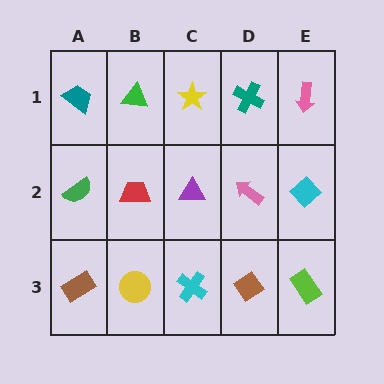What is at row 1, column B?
A green triangle.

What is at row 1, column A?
A teal trapezoid.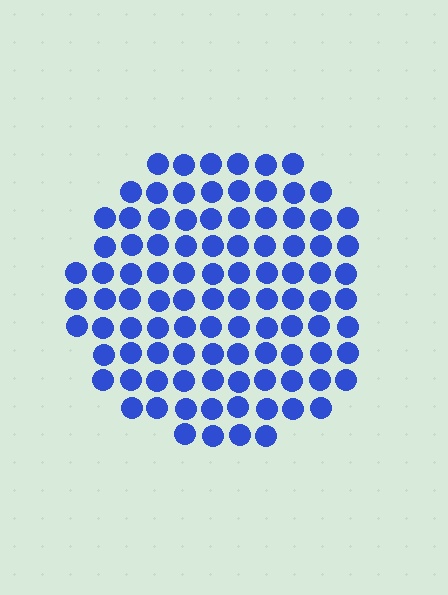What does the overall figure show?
The overall figure shows a circle.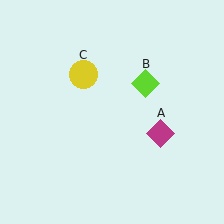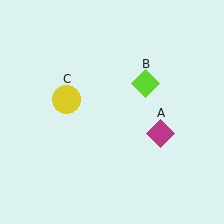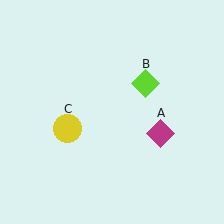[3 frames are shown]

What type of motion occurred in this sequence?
The yellow circle (object C) rotated counterclockwise around the center of the scene.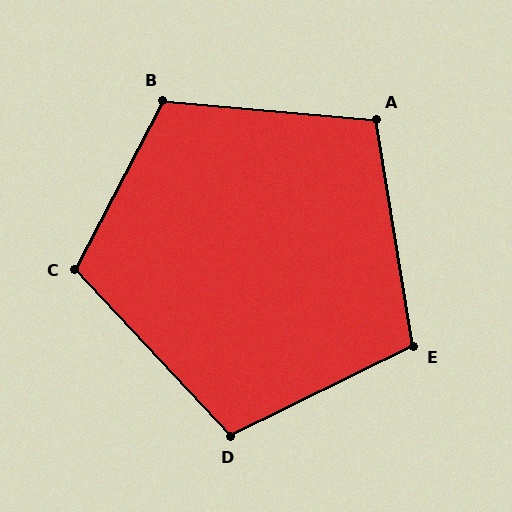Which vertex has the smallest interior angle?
A, at approximately 105 degrees.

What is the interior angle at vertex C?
Approximately 110 degrees (obtuse).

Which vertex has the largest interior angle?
B, at approximately 112 degrees.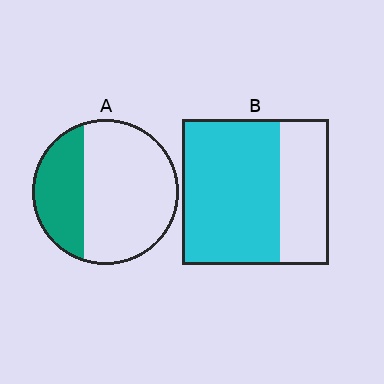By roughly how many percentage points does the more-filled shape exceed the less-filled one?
By roughly 35 percentage points (B over A).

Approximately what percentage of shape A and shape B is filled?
A is approximately 30% and B is approximately 65%.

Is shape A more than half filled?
No.